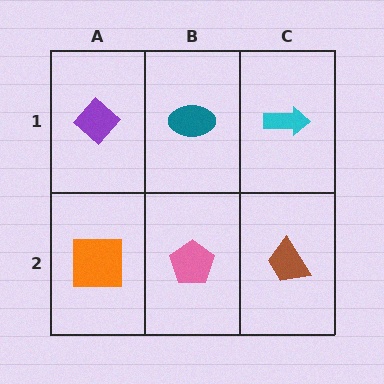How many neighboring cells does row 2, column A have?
2.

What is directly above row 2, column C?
A cyan arrow.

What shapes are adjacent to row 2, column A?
A purple diamond (row 1, column A), a pink pentagon (row 2, column B).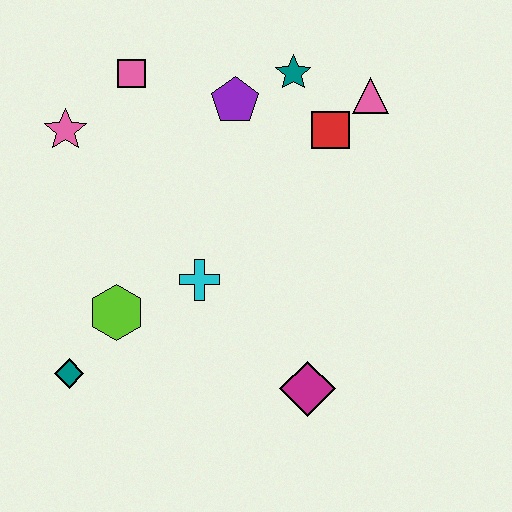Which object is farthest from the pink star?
The magenta diamond is farthest from the pink star.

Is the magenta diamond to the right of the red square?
No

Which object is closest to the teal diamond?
The lime hexagon is closest to the teal diamond.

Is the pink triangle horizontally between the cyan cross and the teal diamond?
No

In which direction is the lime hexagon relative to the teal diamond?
The lime hexagon is above the teal diamond.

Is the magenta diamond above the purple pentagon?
No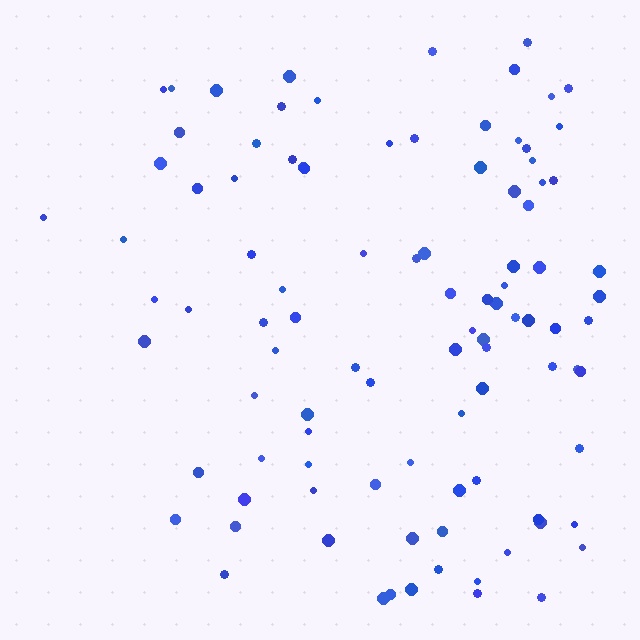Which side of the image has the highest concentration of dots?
The right.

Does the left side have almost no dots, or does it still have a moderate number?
Still a moderate number, just noticeably fewer than the right.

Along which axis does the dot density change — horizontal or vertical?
Horizontal.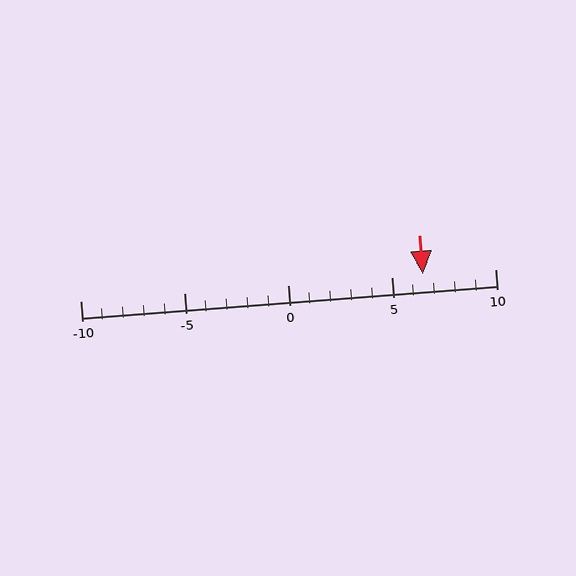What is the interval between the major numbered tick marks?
The major tick marks are spaced 5 units apart.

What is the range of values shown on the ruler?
The ruler shows values from -10 to 10.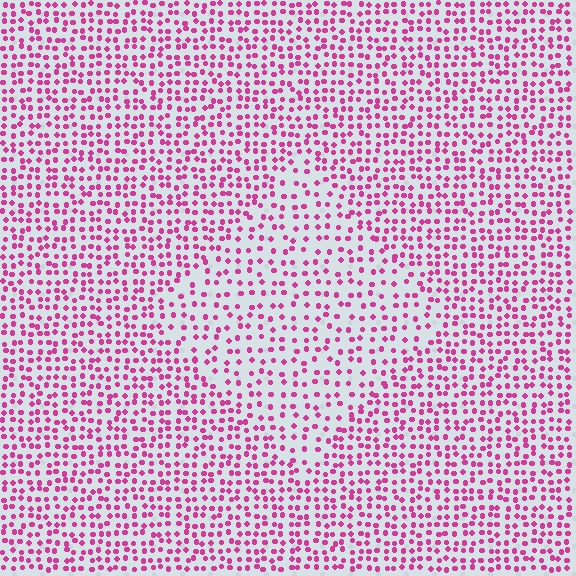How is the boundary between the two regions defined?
The boundary is defined by a change in element density (approximately 1.6x ratio). All elements are the same color, size, and shape.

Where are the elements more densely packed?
The elements are more densely packed outside the diamond boundary.